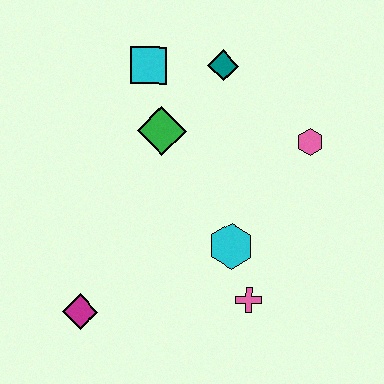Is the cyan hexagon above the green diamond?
No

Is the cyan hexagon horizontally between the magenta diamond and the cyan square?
No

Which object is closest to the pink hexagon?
The teal diamond is closest to the pink hexagon.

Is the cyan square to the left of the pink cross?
Yes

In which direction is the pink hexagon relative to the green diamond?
The pink hexagon is to the right of the green diamond.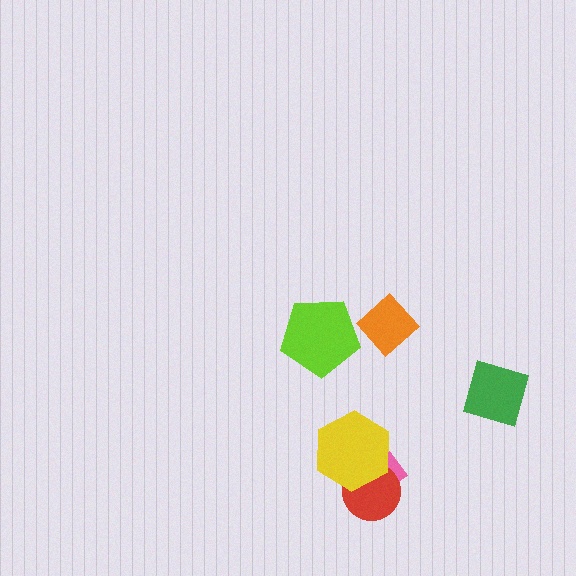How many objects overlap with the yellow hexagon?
2 objects overlap with the yellow hexagon.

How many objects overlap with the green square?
0 objects overlap with the green square.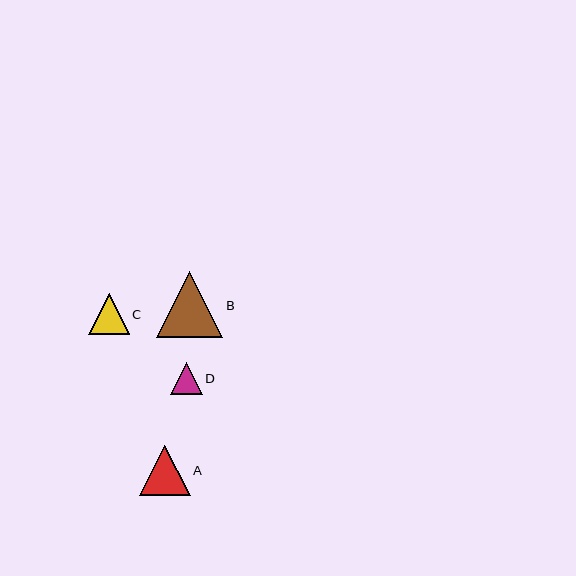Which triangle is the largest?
Triangle B is the largest with a size of approximately 66 pixels.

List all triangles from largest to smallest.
From largest to smallest: B, A, C, D.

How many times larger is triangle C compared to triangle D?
Triangle C is approximately 1.3 times the size of triangle D.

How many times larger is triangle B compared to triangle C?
Triangle B is approximately 1.6 times the size of triangle C.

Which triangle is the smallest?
Triangle D is the smallest with a size of approximately 32 pixels.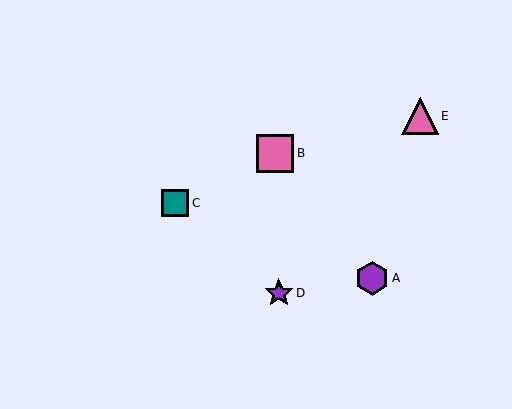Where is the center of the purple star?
The center of the purple star is at (279, 293).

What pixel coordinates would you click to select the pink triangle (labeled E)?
Click at (420, 116) to select the pink triangle E.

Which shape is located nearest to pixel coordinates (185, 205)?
The teal square (labeled C) at (175, 203) is nearest to that location.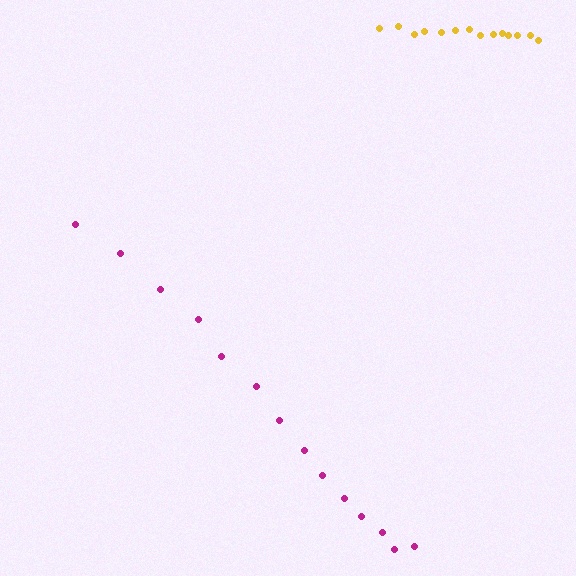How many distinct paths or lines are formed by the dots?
There are 2 distinct paths.